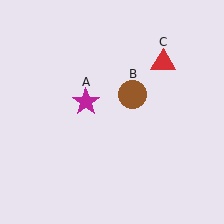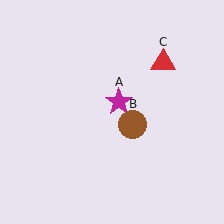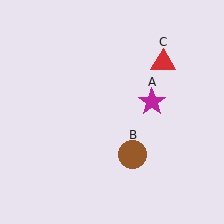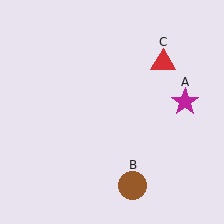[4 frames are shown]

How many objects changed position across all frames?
2 objects changed position: magenta star (object A), brown circle (object B).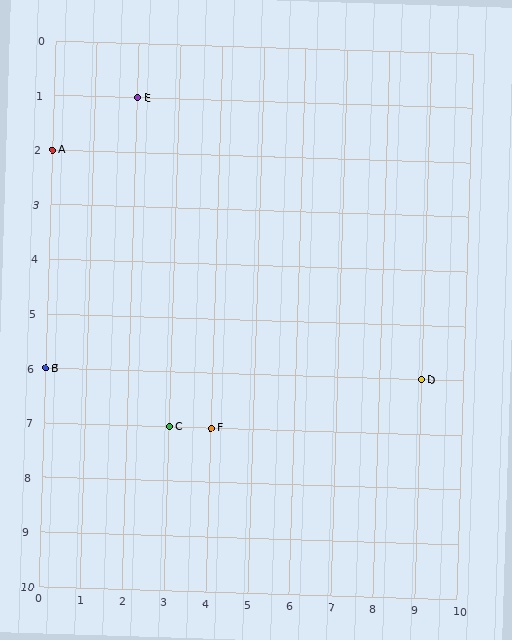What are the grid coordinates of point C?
Point C is at grid coordinates (3, 7).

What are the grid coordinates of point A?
Point A is at grid coordinates (0, 2).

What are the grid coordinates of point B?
Point B is at grid coordinates (0, 6).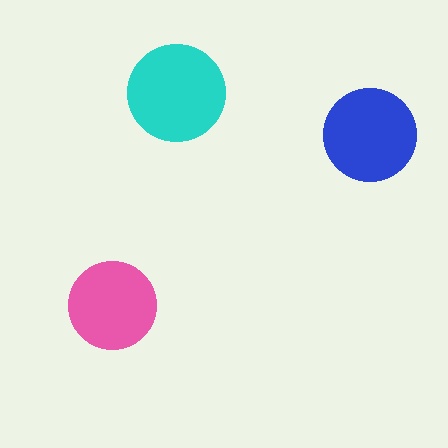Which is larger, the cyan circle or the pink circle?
The cyan one.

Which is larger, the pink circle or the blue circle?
The blue one.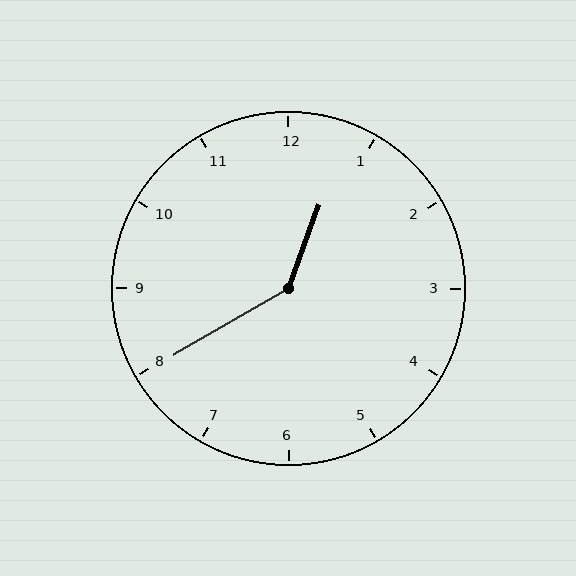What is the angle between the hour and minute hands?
Approximately 140 degrees.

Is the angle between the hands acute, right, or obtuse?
It is obtuse.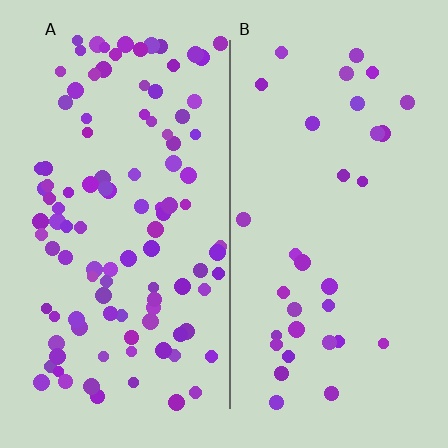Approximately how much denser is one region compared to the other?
Approximately 3.2× — region A over region B.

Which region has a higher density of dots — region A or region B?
A (the left).